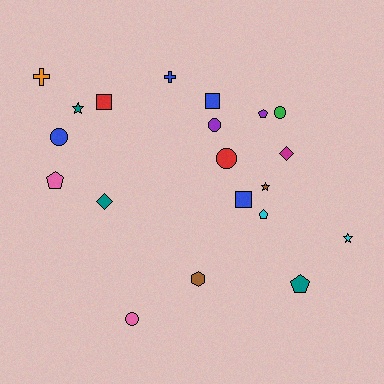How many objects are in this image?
There are 20 objects.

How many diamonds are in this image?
There are 2 diamonds.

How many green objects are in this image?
There is 1 green object.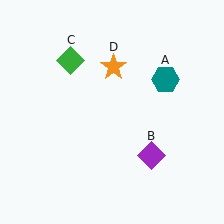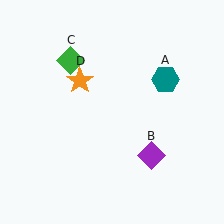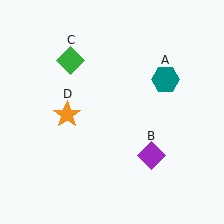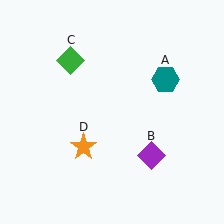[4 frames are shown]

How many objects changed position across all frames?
1 object changed position: orange star (object D).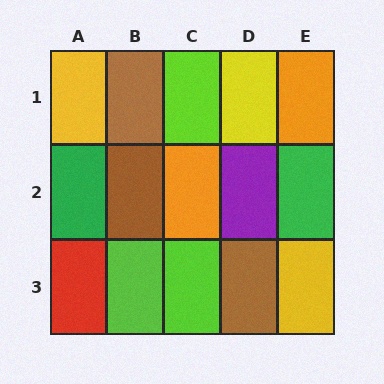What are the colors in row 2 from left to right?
Green, brown, orange, purple, green.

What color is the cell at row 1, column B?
Brown.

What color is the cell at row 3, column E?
Yellow.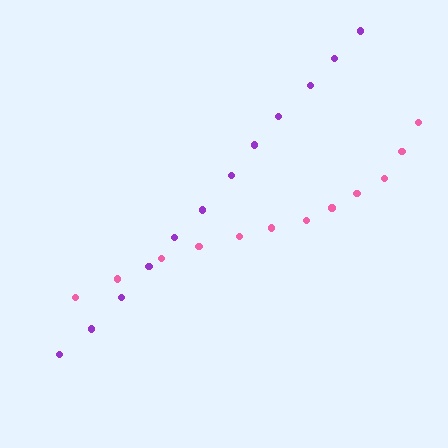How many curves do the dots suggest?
There are 2 distinct paths.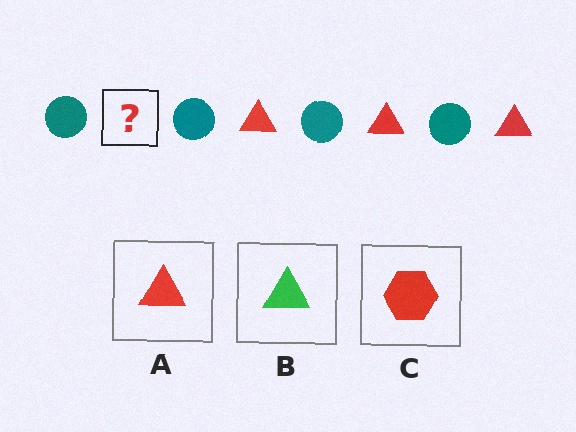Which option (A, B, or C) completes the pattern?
A.